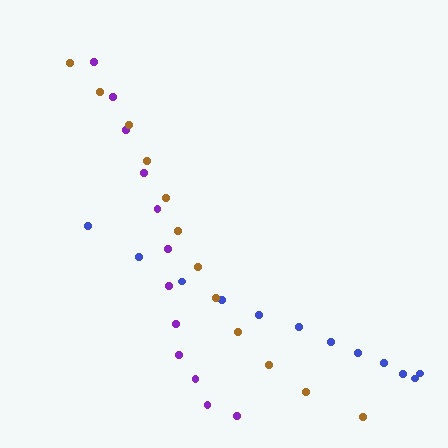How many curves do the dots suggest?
There are 3 distinct paths.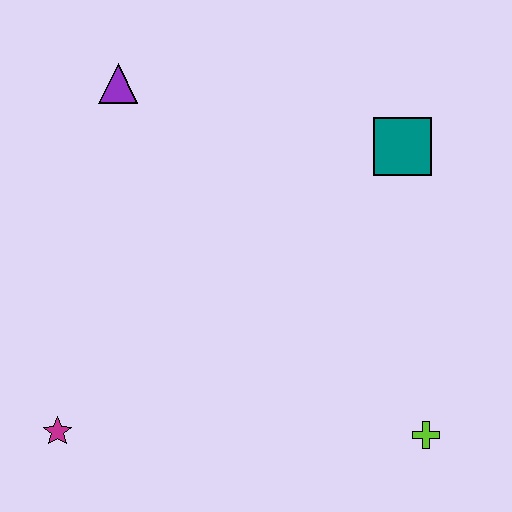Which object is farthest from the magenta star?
The teal square is farthest from the magenta star.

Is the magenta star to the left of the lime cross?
Yes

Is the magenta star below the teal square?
Yes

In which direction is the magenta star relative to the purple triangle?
The magenta star is below the purple triangle.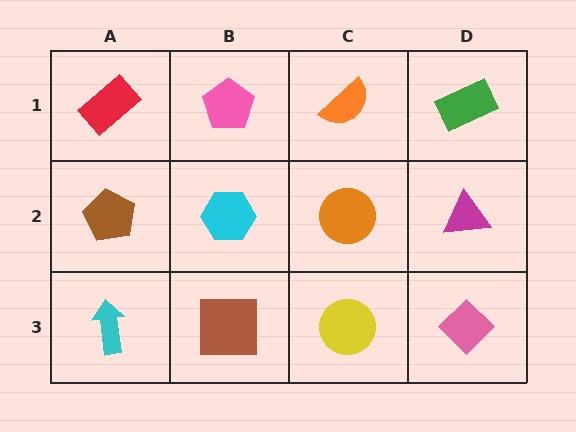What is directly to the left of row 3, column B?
A cyan arrow.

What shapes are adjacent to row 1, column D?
A magenta triangle (row 2, column D), an orange semicircle (row 1, column C).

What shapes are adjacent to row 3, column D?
A magenta triangle (row 2, column D), a yellow circle (row 3, column C).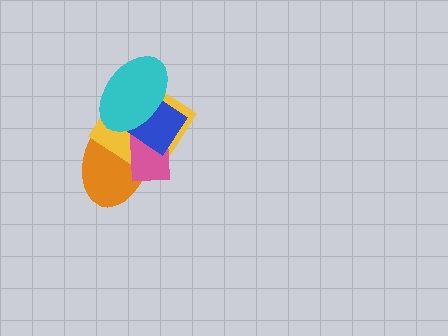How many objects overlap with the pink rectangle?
4 objects overlap with the pink rectangle.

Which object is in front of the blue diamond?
The cyan ellipse is in front of the blue diamond.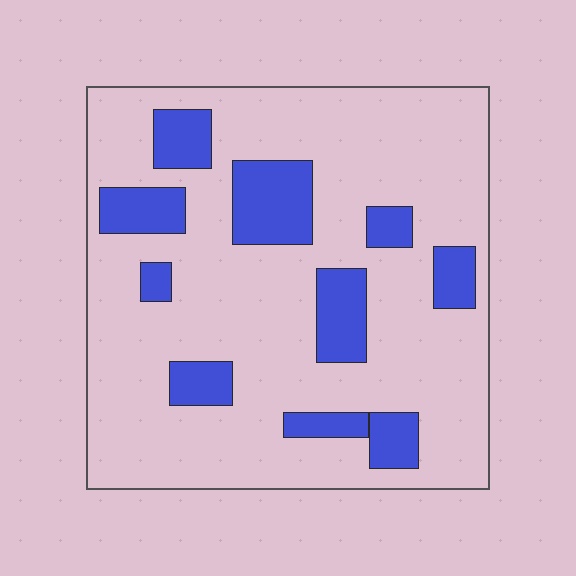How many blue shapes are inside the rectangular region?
10.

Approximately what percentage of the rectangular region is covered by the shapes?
Approximately 20%.